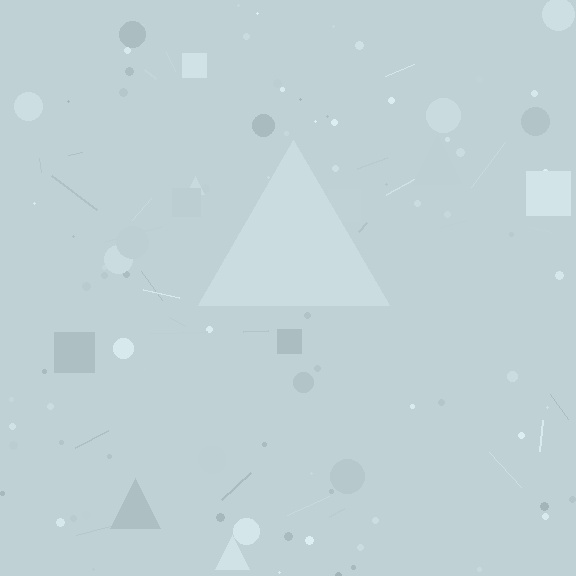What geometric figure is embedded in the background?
A triangle is embedded in the background.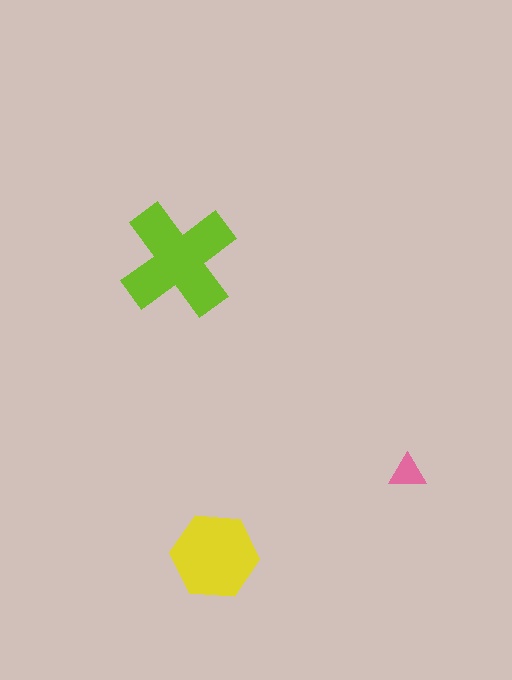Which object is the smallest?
The pink triangle.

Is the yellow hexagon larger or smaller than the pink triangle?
Larger.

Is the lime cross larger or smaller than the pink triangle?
Larger.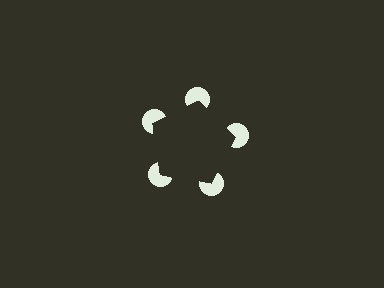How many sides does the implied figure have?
5 sides.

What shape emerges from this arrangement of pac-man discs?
An illusory pentagon — its edges are inferred from the aligned wedge cuts in the pac-man discs, not physically drawn.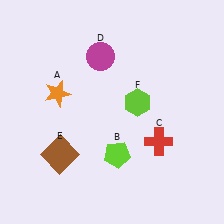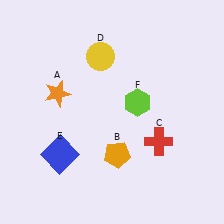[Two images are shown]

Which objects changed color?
B changed from lime to orange. D changed from magenta to yellow. E changed from brown to blue.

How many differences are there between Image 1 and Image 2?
There are 3 differences between the two images.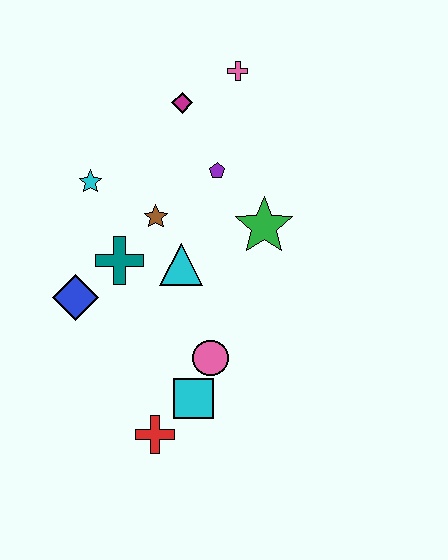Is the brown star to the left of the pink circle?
Yes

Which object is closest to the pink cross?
The magenta diamond is closest to the pink cross.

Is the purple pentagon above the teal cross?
Yes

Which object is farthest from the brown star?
The red cross is farthest from the brown star.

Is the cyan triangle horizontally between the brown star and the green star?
Yes